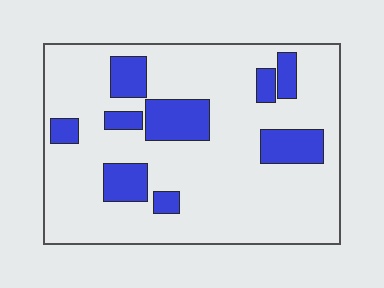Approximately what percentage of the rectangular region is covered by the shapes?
Approximately 20%.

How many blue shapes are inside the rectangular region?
9.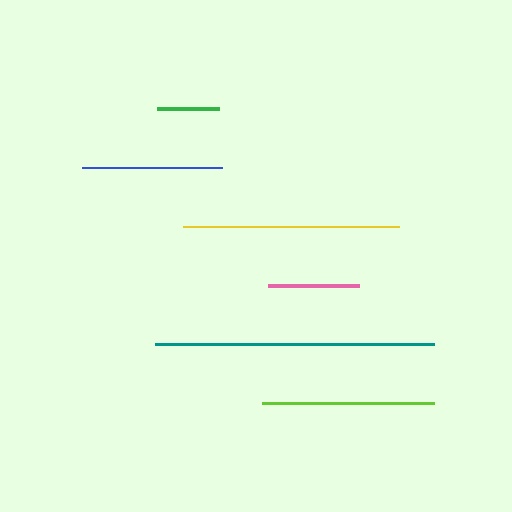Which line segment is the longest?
The teal line is the longest at approximately 279 pixels.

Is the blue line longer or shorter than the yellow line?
The yellow line is longer than the blue line.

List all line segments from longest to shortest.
From longest to shortest: teal, yellow, lime, blue, pink, green.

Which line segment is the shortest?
The green line is the shortest at approximately 62 pixels.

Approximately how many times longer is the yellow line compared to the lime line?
The yellow line is approximately 1.3 times the length of the lime line.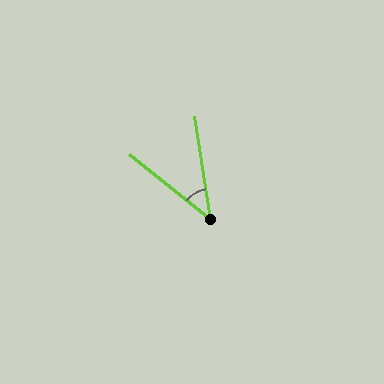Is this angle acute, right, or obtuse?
It is acute.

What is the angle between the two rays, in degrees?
Approximately 42 degrees.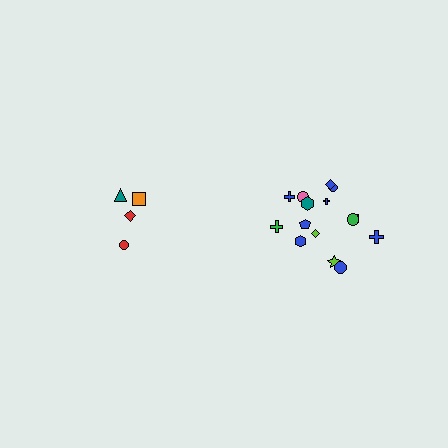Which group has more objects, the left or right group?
The right group.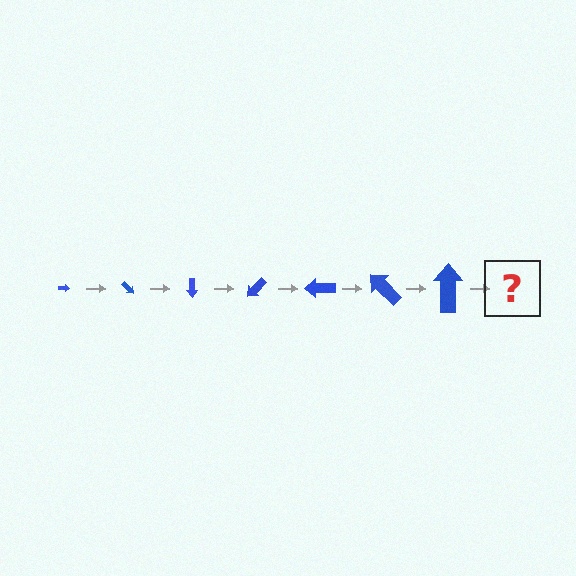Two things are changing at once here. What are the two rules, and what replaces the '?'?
The two rules are that the arrow grows larger each step and it rotates 45 degrees each step. The '?' should be an arrow, larger than the previous one and rotated 315 degrees from the start.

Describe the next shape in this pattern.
It should be an arrow, larger than the previous one and rotated 315 degrees from the start.